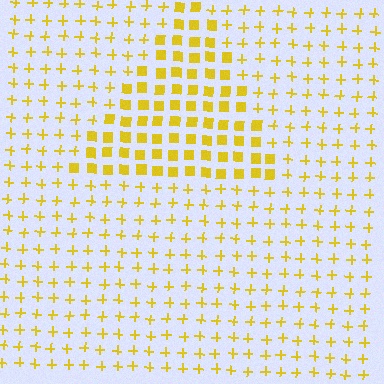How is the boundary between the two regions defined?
The boundary is defined by a change in element shape: squares inside vs. plus signs outside. All elements share the same color and spacing.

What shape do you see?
I see a triangle.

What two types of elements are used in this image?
The image uses squares inside the triangle region and plus signs outside it.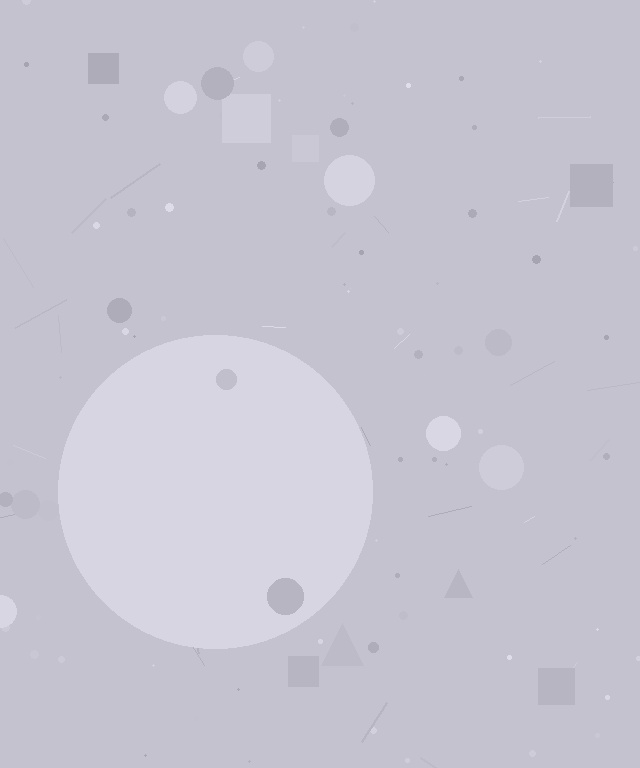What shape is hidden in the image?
A circle is hidden in the image.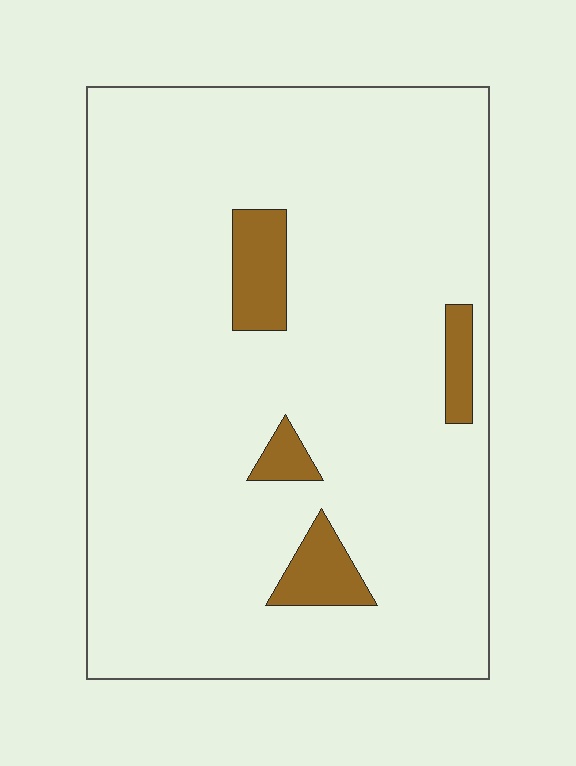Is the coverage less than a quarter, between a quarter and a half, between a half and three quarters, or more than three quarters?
Less than a quarter.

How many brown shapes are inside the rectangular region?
4.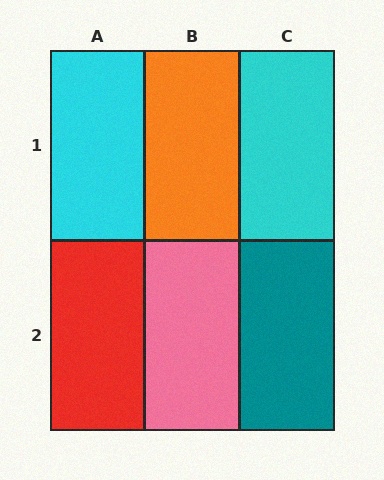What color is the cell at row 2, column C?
Teal.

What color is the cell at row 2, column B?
Pink.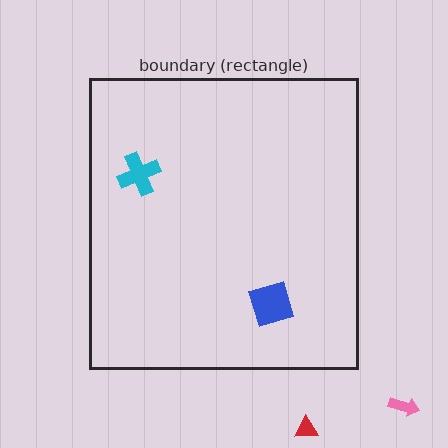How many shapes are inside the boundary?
2 inside, 2 outside.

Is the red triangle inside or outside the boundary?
Outside.